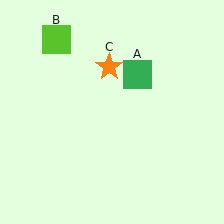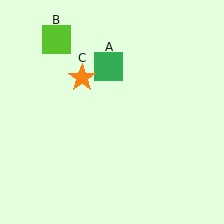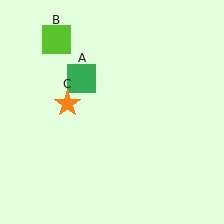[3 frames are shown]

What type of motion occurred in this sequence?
The green square (object A), orange star (object C) rotated counterclockwise around the center of the scene.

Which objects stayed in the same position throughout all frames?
Lime square (object B) remained stationary.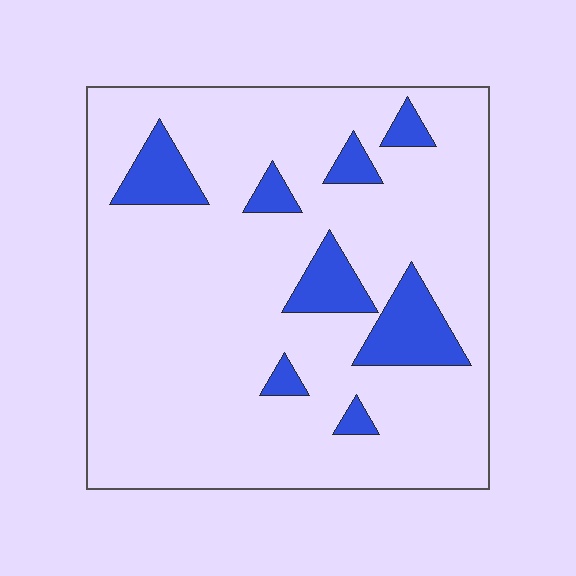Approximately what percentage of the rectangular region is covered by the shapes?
Approximately 15%.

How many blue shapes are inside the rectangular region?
8.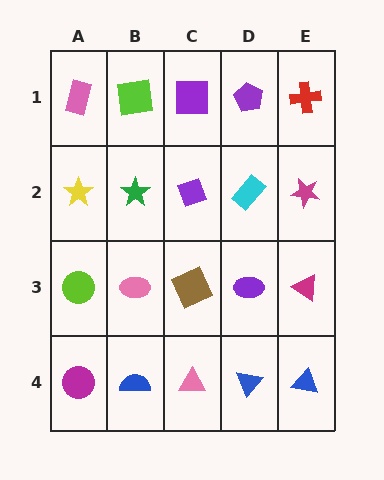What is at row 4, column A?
A magenta circle.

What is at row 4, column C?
A pink triangle.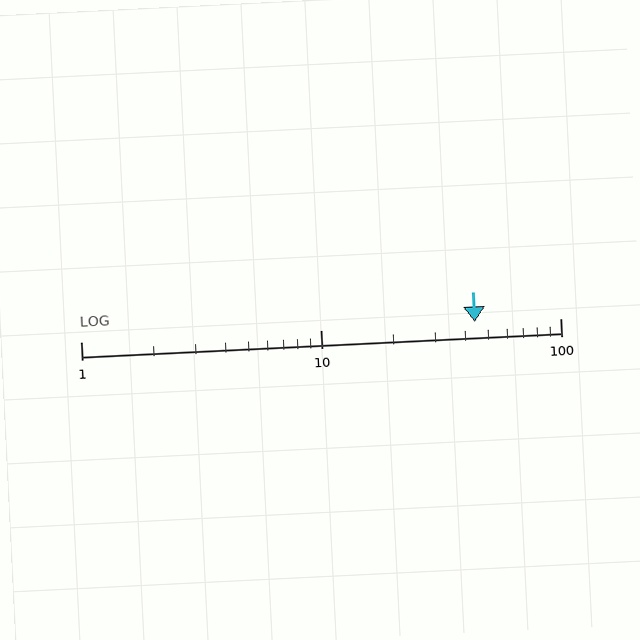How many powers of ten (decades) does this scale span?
The scale spans 2 decades, from 1 to 100.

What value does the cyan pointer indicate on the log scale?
The pointer indicates approximately 44.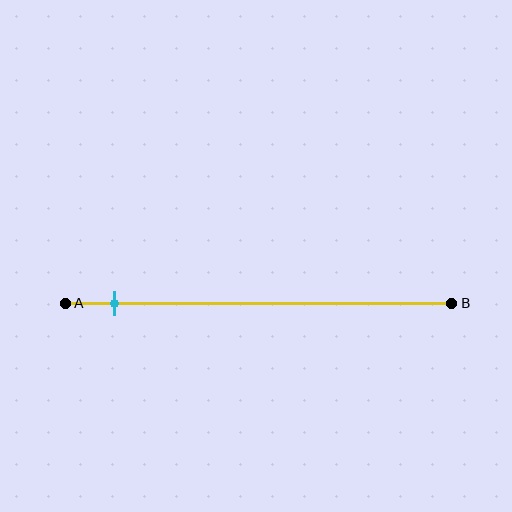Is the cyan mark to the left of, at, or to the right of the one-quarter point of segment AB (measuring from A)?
The cyan mark is to the left of the one-quarter point of segment AB.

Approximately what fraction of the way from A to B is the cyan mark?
The cyan mark is approximately 15% of the way from A to B.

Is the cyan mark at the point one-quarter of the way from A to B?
No, the mark is at about 15% from A, not at the 25% one-quarter point.